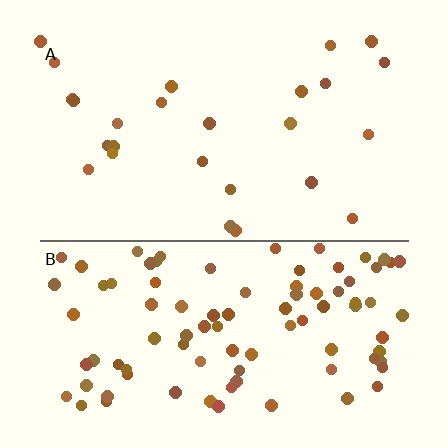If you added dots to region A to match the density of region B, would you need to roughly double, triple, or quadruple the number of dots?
Approximately quadruple.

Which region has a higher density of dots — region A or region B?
B (the bottom).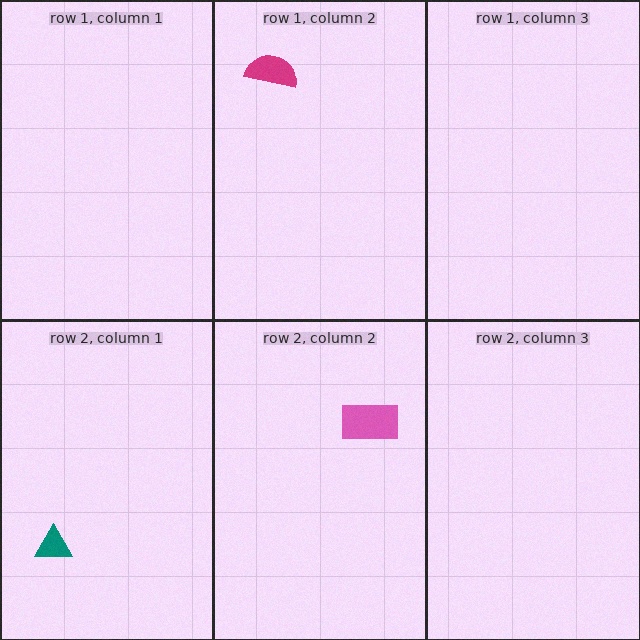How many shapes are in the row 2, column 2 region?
1.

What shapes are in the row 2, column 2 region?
The pink rectangle.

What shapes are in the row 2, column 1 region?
The teal triangle.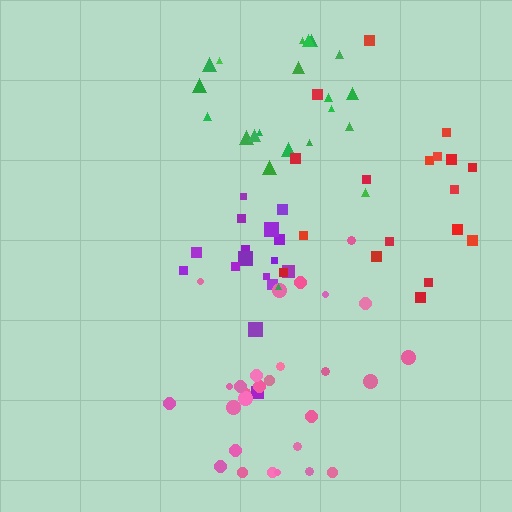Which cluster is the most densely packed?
Green.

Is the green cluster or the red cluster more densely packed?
Green.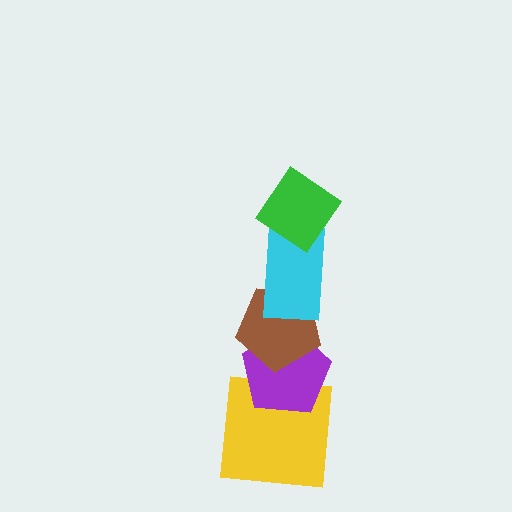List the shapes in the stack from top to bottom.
From top to bottom: the green diamond, the cyan rectangle, the brown pentagon, the purple pentagon, the yellow square.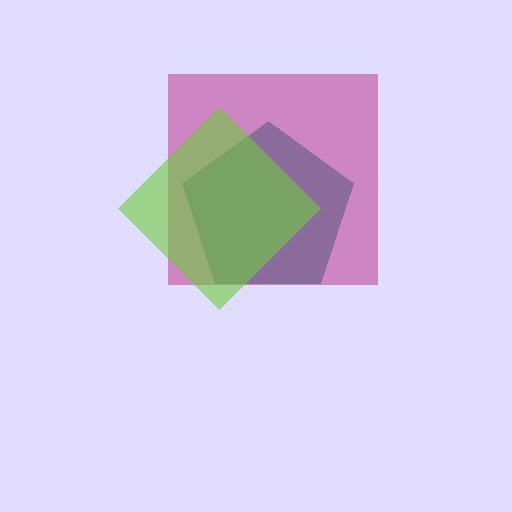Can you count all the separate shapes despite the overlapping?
Yes, there are 3 separate shapes.